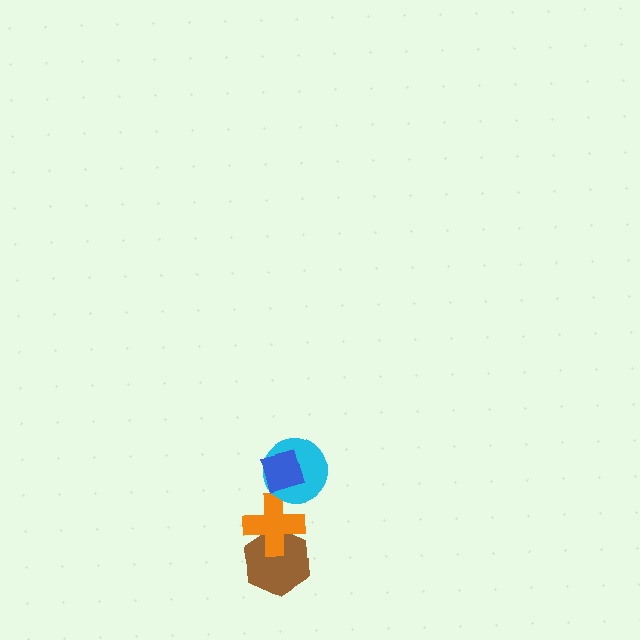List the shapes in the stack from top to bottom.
From top to bottom: the blue diamond, the cyan circle, the orange cross, the brown hexagon.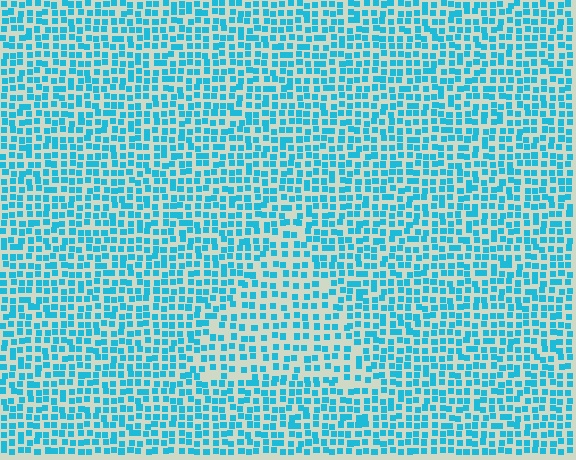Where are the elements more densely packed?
The elements are more densely packed outside the triangle boundary.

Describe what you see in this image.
The image contains small cyan elements arranged at two different densities. A triangle-shaped region is visible where the elements are less densely packed than the surrounding area.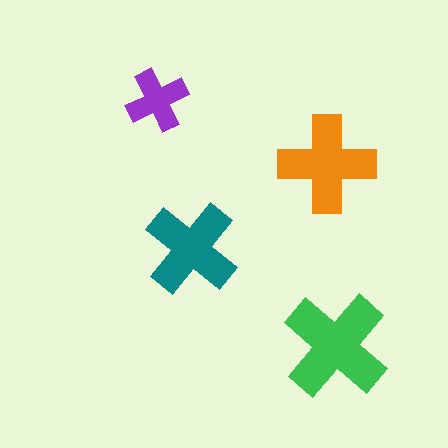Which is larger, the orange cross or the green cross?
The green one.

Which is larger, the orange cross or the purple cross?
The orange one.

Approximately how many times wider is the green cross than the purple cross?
About 1.5 times wider.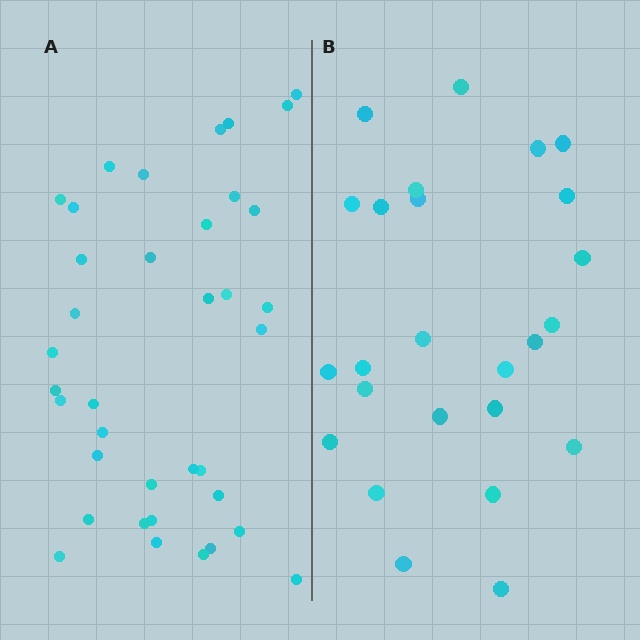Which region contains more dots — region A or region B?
Region A (the left region) has more dots.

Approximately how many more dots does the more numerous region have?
Region A has roughly 12 or so more dots than region B.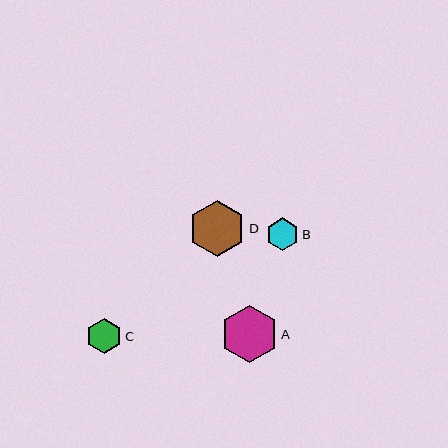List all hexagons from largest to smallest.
From largest to smallest: A, D, C, B.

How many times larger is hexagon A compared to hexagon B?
Hexagon A is approximately 1.8 times the size of hexagon B.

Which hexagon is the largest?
Hexagon A is the largest with a size of approximately 58 pixels.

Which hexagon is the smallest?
Hexagon B is the smallest with a size of approximately 32 pixels.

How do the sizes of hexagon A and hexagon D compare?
Hexagon A and hexagon D are approximately the same size.